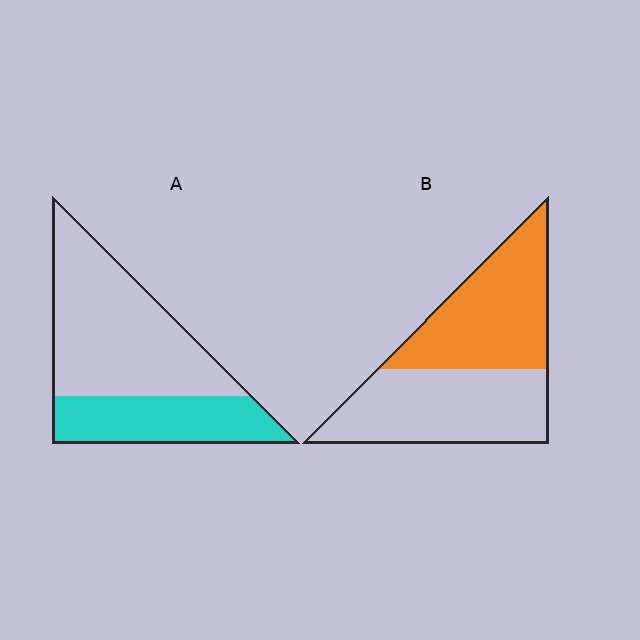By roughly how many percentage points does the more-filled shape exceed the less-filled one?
By roughly 15 percentage points (B over A).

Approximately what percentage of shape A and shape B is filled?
A is approximately 35% and B is approximately 50%.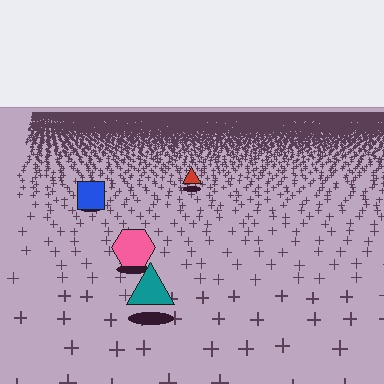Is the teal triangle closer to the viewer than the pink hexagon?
Yes. The teal triangle is closer — you can tell from the texture gradient: the ground texture is coarser near it.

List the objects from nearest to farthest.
From nearest to farthest: the teal triangle, the pink hexagon, the blue square, the red triangle.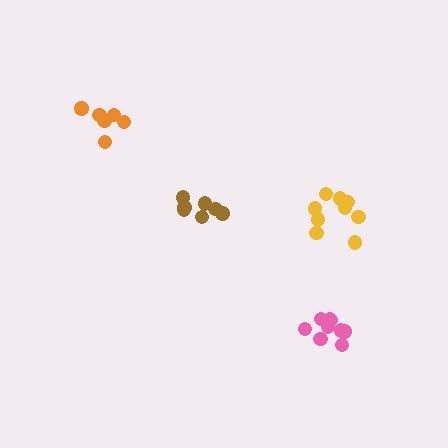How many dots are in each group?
Group 1: 9 dots, Group 2: 6 dots, Group 3: 9 dots, Group 4: 7 dots (31 total).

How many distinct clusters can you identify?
There are 4 distinct clusters.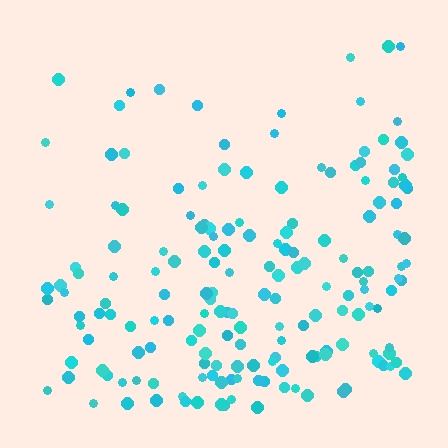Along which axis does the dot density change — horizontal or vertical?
Vertical.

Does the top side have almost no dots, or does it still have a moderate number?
Still a moderate number, just noticeably fewer than the bottom.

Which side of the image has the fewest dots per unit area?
The top.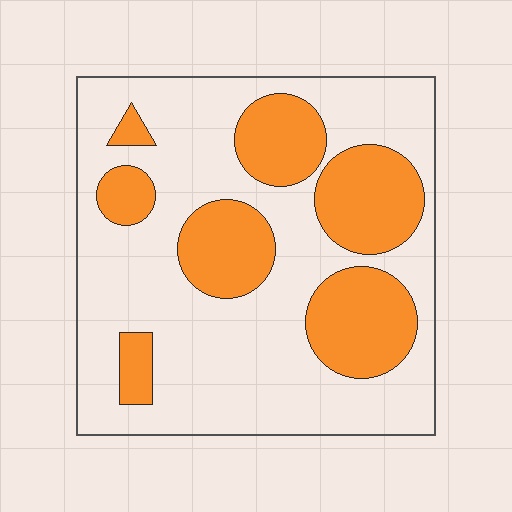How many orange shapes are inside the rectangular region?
7.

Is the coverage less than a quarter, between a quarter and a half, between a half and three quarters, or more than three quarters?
Between a quarter and a half.